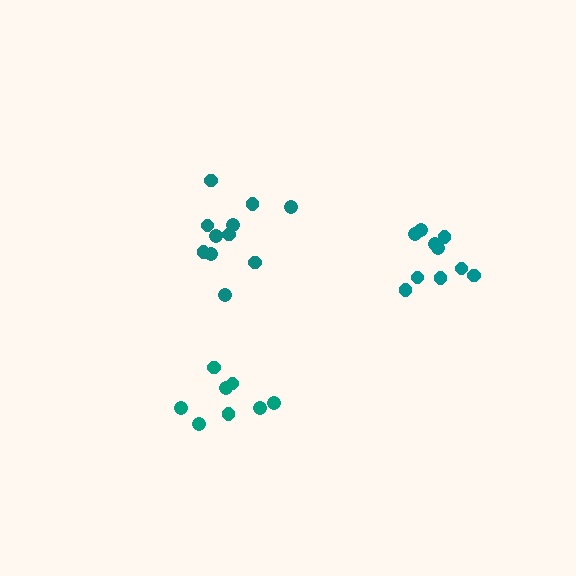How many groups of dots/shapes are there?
There are 3 groups.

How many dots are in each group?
Group 1: 10 dots, Group 2: 8 dots, Group 3: 11 dots (29 total).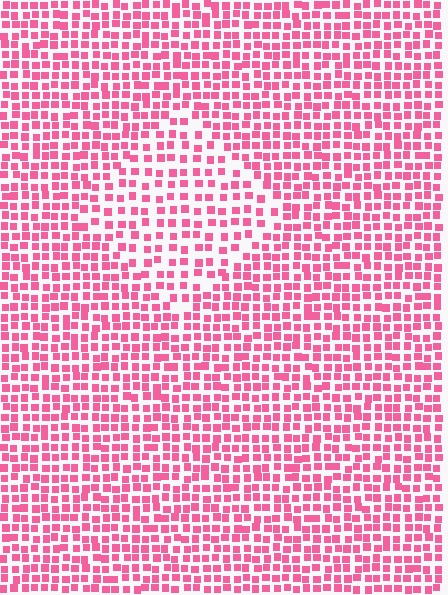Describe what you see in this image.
The image contains small pink elements arranged at two different densities. A diamond-shaped region is visible where the elements are less densely packed than the surrounding area.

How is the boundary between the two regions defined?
The boundary is defined by a change in element density (approximately 1.6x ratio). All elements are the same color, size, and shape.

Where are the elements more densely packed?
The elements are more densely packed outside the diamond boundary.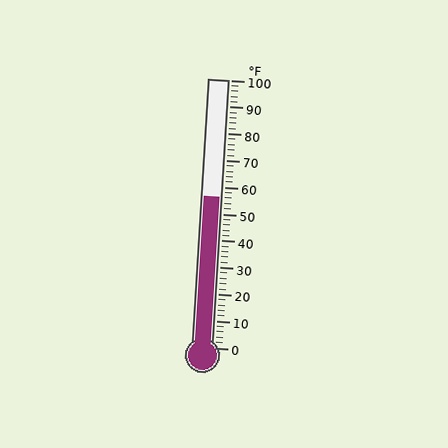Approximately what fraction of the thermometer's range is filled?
The thermometer is filled to approximately 55% of its range.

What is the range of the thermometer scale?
The thermometer scale ranges from 0°F to 100°F.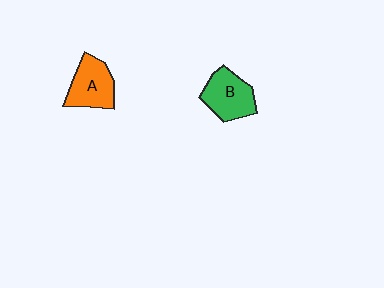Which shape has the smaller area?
Shape A (orange).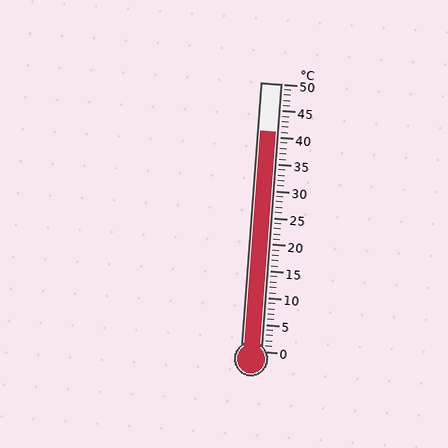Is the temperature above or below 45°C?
The temperature is below 45°C.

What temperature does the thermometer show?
The thermometer shows approximately 41°C.